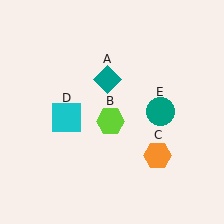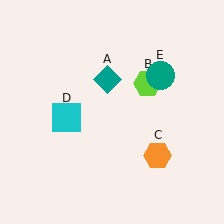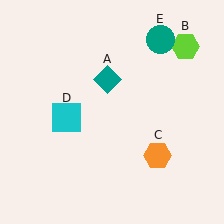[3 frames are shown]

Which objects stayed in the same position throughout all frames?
Teal diamond (object A) and orange hexagon (object C) and cyan square (object D) remained stationary.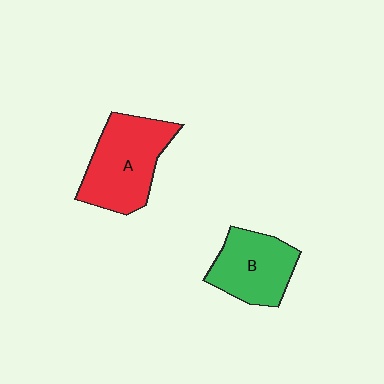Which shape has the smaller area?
Shape B (green).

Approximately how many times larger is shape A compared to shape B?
Approximately 1.3 times.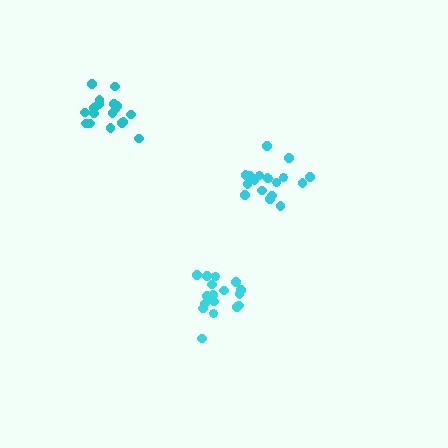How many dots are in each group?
Group 1: 18 dots, Group 2: 17 dots, Group 3: 18 dots (53 total).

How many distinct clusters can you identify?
There are 3 distinct clusters.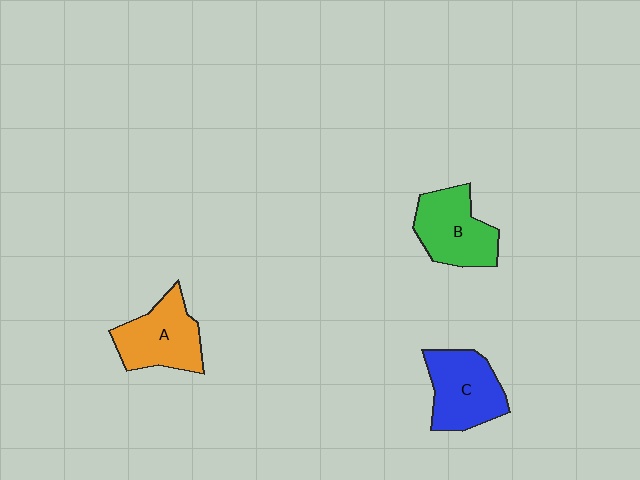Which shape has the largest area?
Shape C (blue).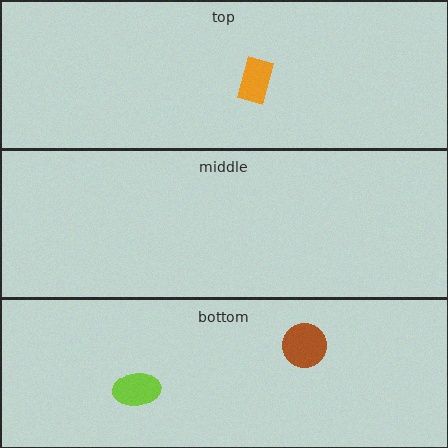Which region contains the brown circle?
The bottom region.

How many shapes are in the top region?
1.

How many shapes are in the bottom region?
2.